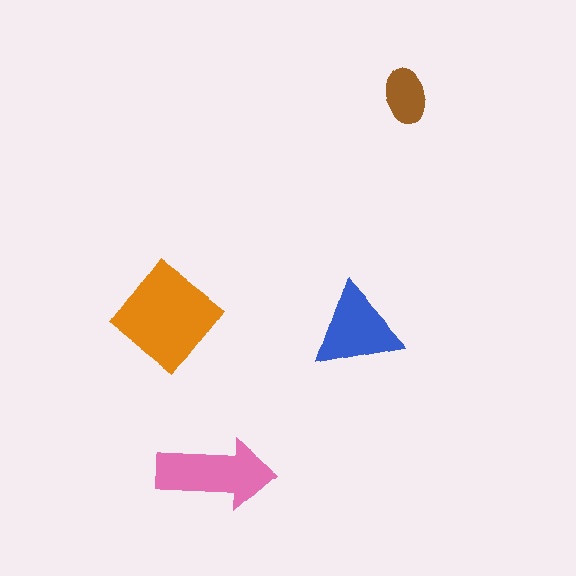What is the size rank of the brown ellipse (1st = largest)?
4th.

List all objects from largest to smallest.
The orange diamond, the pink arrow, the blue triangle, the brown ellipse.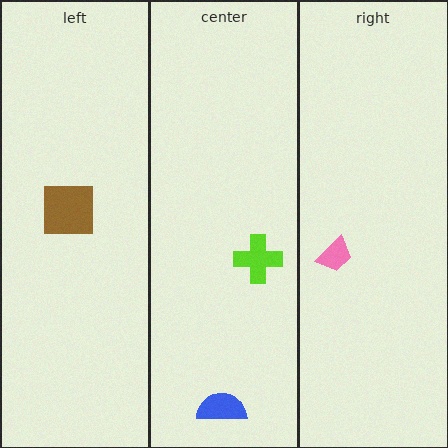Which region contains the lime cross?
The center region.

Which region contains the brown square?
The left region.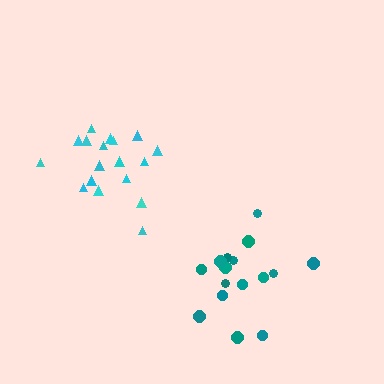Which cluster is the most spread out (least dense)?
Cyan.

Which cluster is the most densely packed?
Teal.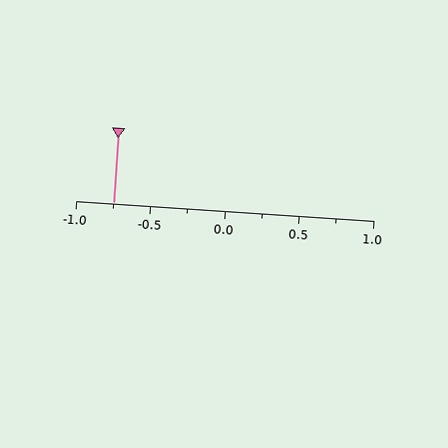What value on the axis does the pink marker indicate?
The marker indicates approximately -0.75.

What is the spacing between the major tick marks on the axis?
The major ticks are spaced 0.5 apart.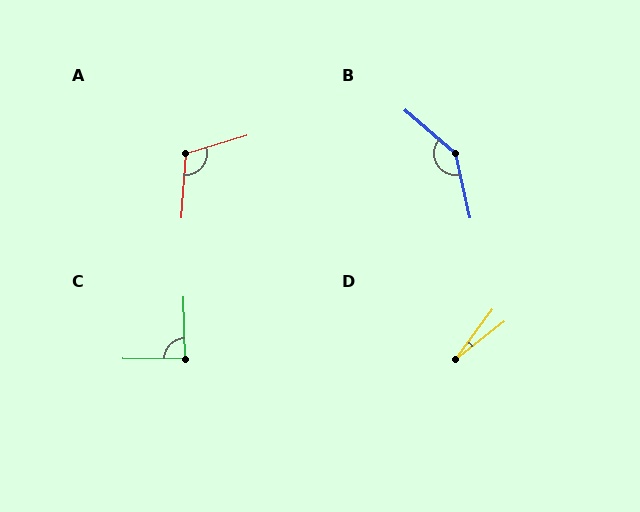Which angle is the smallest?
D, at approximately 15 degrees.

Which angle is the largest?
B, at approximately 143 degrees.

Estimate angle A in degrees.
Approximately 111 degrees.